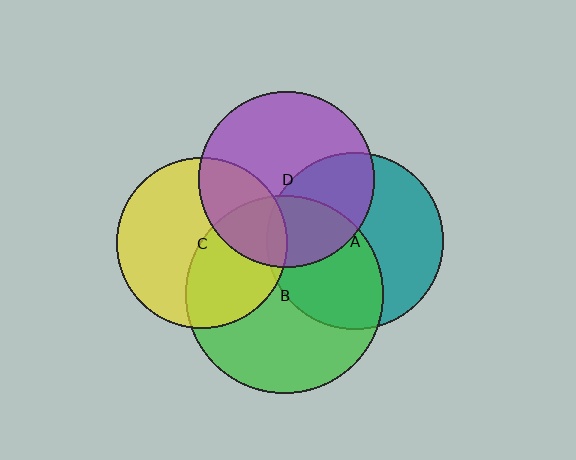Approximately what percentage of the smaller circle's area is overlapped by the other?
Approximately 35%.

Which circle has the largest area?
Circle B (green).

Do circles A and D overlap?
Yes.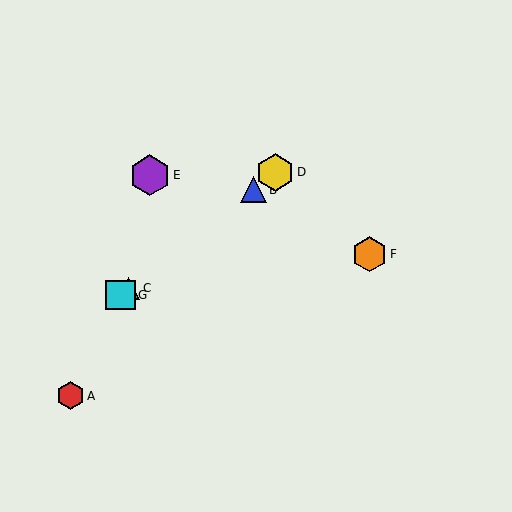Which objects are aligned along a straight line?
Objects B, C, D, G are aligned along a straight line.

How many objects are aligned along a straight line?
4 objects (B, C, D, G) are aligned along a straight line.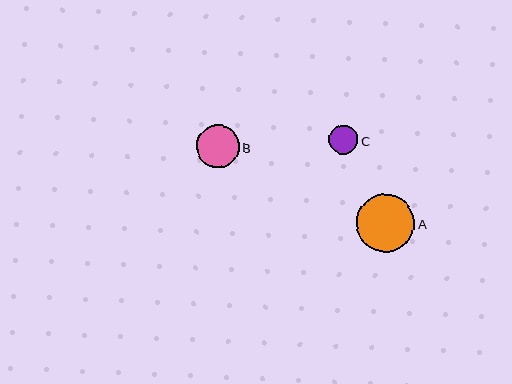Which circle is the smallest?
Circle C is the smallest with a size of approximately 29 pixels.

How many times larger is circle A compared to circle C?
Circle A is approximately 2.0 times the size of circle C.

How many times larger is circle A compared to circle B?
Circle A is approximately 1.4 times the size of circle B.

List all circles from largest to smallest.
From largest to smallest: A, B, C.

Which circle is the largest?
Circle A is the largest with a size of approximately 58 pixels.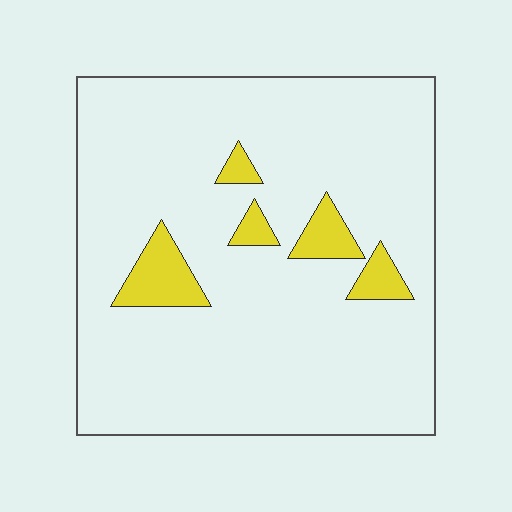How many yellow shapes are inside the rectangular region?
5.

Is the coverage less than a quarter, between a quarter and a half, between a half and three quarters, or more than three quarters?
Less than a quarter.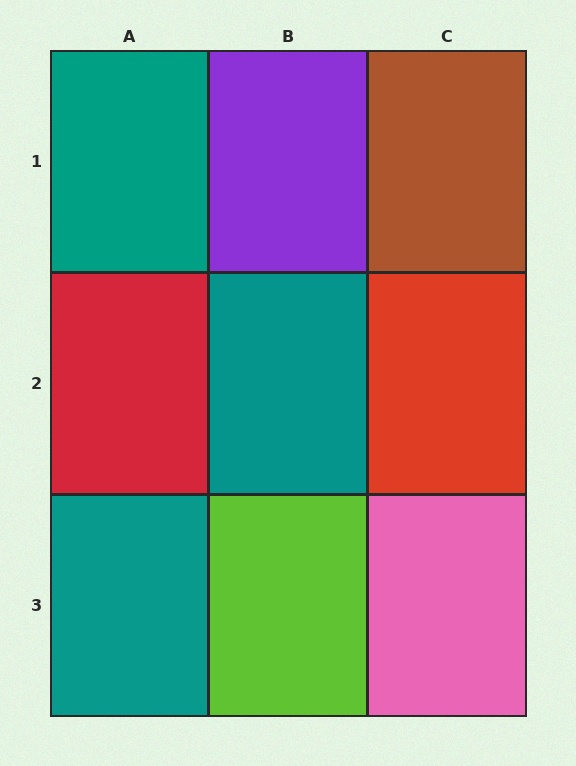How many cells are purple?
1 cell is purple.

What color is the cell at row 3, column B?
Lime.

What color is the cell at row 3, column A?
Teal.